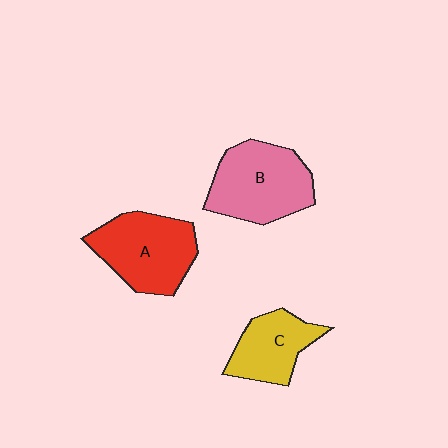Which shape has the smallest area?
Shape C (yellow).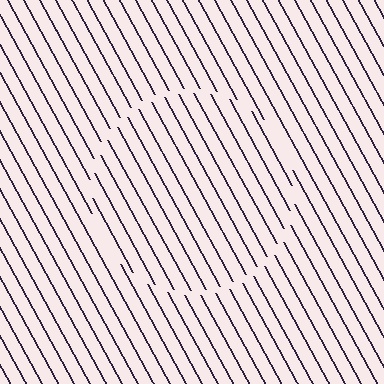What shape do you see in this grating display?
An illusory circle. The interior of the shape contains the same grating, shifted by half a period — the contour is defined by the phase discontinuity where line-ends from the inner and outer gratings abut.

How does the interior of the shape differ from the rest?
The interior of the shape contains the same grating, shifted by half a period — the contour is defined by the phase discontinuity where line-ends from the inner and outer gratings abut.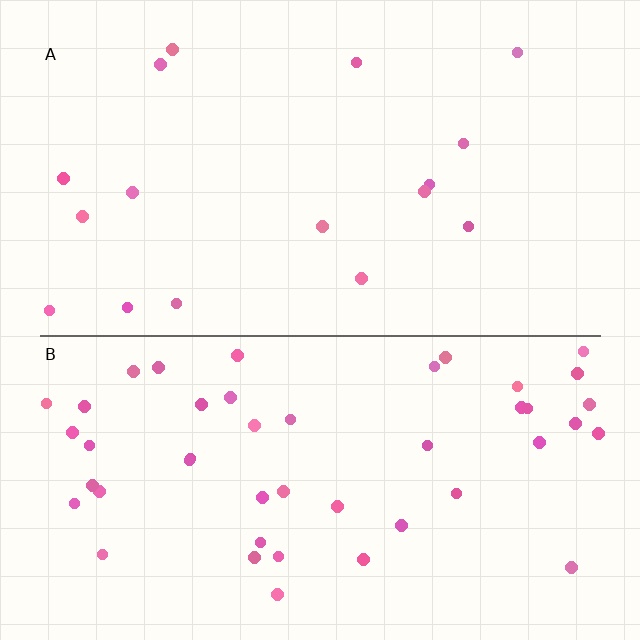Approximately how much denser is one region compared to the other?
Approximately 2.8× — region B over region A.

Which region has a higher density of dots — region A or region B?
B (the bottom).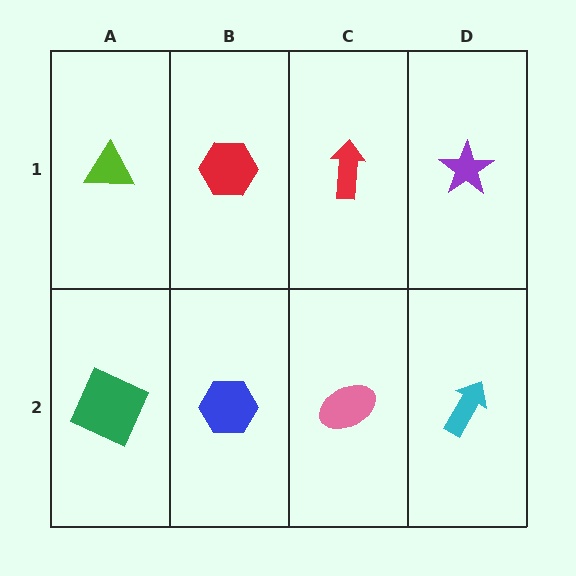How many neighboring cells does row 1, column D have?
2.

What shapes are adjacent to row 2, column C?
A red arrow (row 1, column C), a blue hexagon (row 2, column B), a cyan arrow (row 2, column D).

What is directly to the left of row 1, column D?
A red arrow.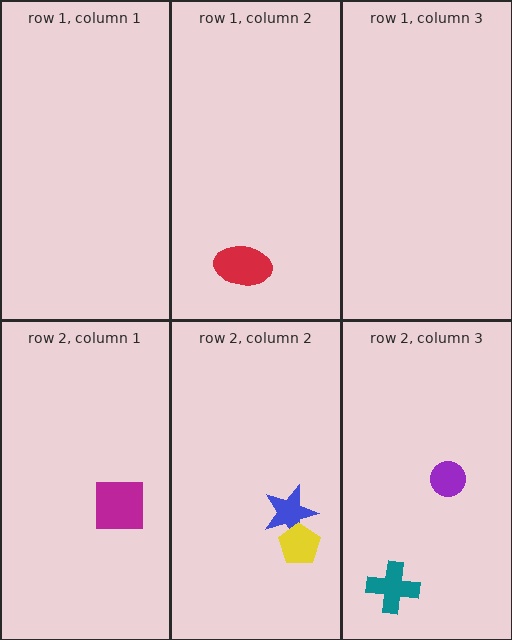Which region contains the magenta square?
The row 2, column 1 region.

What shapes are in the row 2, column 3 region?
The teal cross, the purple circle.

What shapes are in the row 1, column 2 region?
The red ellipse.